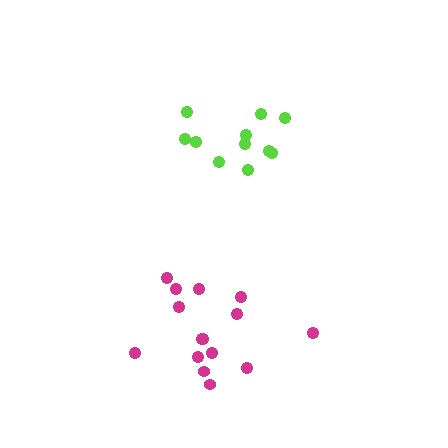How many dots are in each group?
Group 1: 15 dots, Group 2: 11 dots (26 total).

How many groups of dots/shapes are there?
There are 2 groups.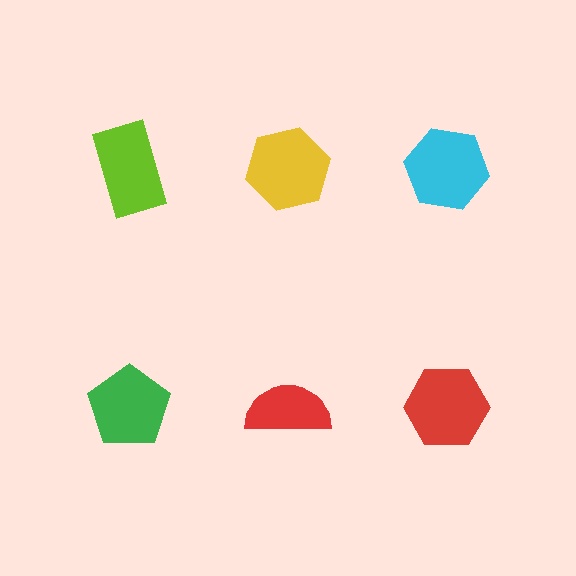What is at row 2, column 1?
A green pentagon.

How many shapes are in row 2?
3 shapes.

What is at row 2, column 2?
A red semicircle.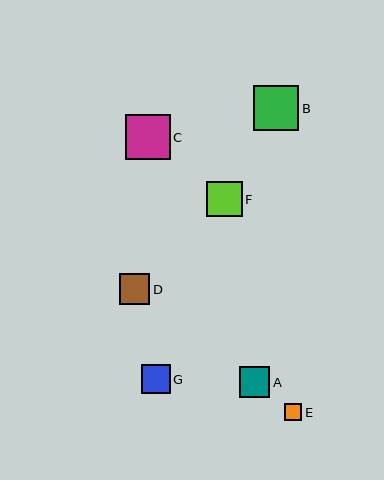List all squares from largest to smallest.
From largest to smallest: B, C, F, D, A, G, E.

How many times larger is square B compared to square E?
Square B is approximately 2.6 times the size of square E.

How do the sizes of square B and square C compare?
Square B and square C are approximately the same size.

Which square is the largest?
Square B is the largest with a size of approximately 45 pixels.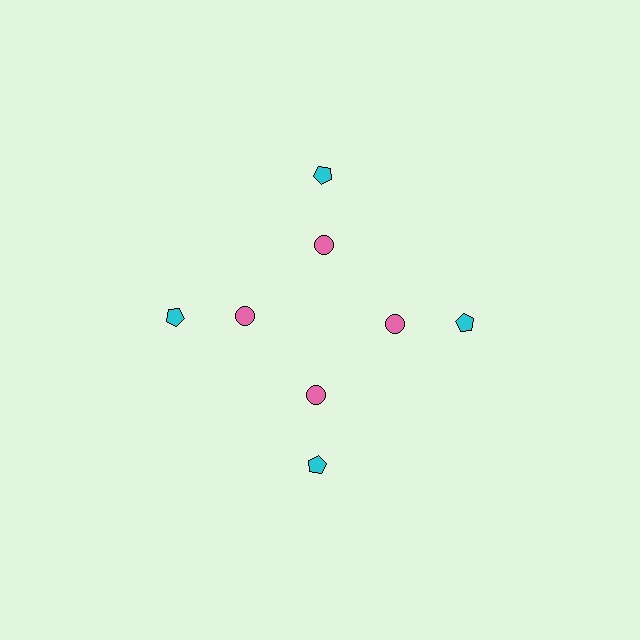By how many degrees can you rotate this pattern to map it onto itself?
The pattern maps onto itself every 90 degrees of rotation.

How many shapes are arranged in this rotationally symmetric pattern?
There are 8 shapes, arranged in 4 groups of 2.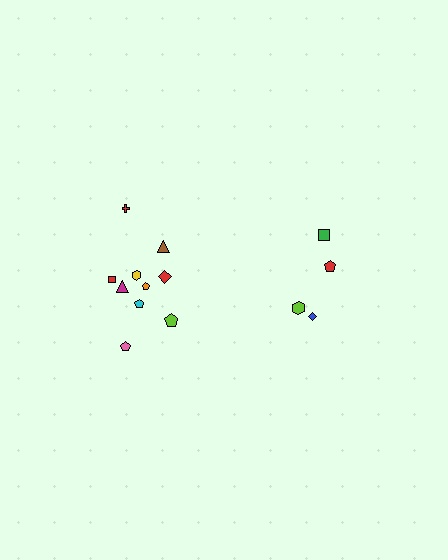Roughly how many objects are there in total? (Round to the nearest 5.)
Roughly 15 objects in total.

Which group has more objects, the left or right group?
The left group.